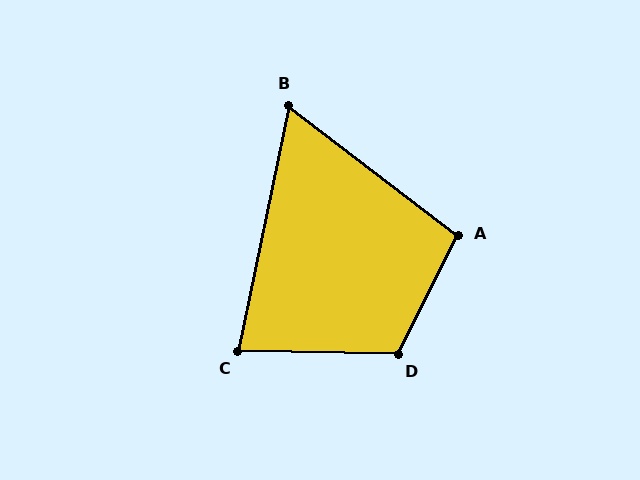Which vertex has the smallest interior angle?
B, at approximately 64 degrees.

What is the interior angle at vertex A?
Approximately 101 degrees (obtuse).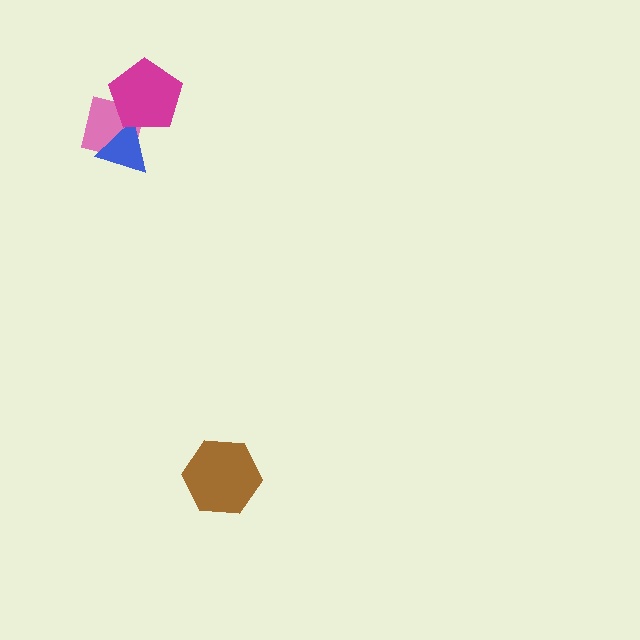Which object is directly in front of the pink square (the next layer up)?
The blue triangle is directly in front of the pink square.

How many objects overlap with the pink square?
2 objects overlap with the pink square.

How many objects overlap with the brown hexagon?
0 objects overlap with the brown hexagon.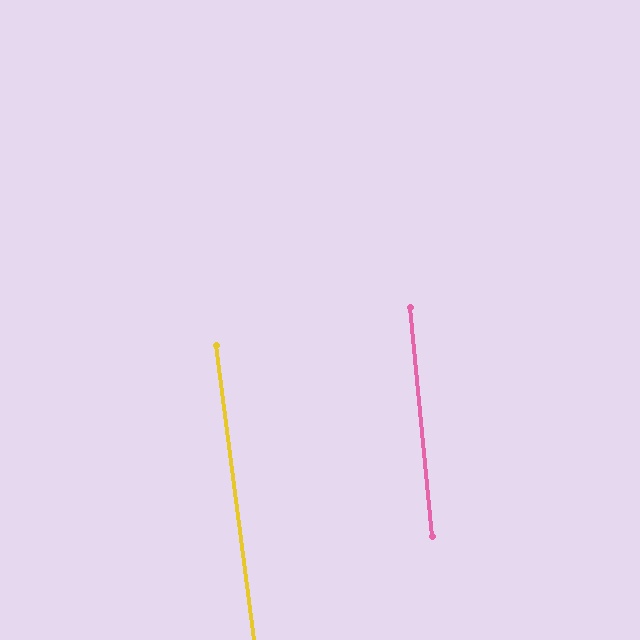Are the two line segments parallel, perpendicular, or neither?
Parallel — their directions differ by only 2.0°.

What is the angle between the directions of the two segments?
Approximately 2 degrees.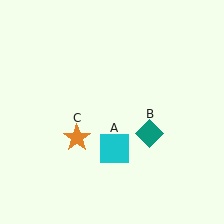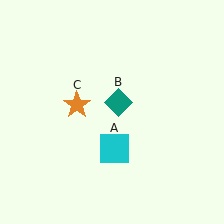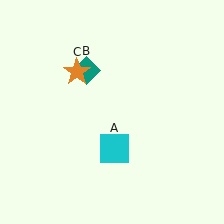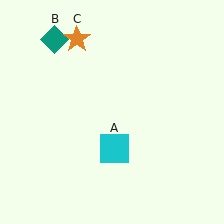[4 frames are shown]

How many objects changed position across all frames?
2 objects changed position: teal diamond (object B), orange star (object C).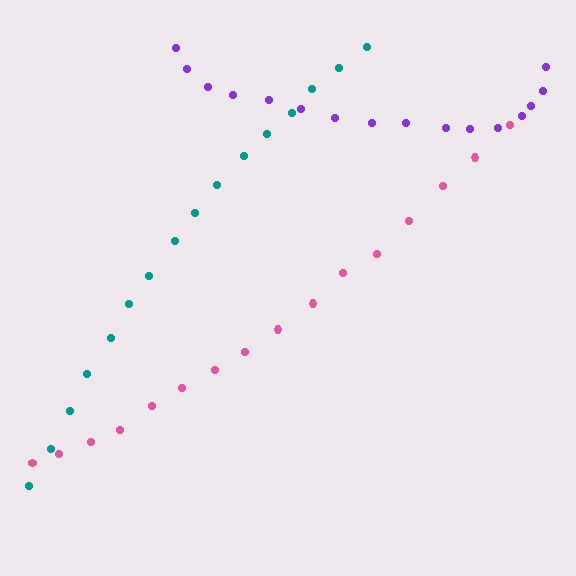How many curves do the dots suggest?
There are 3 distinct paths.